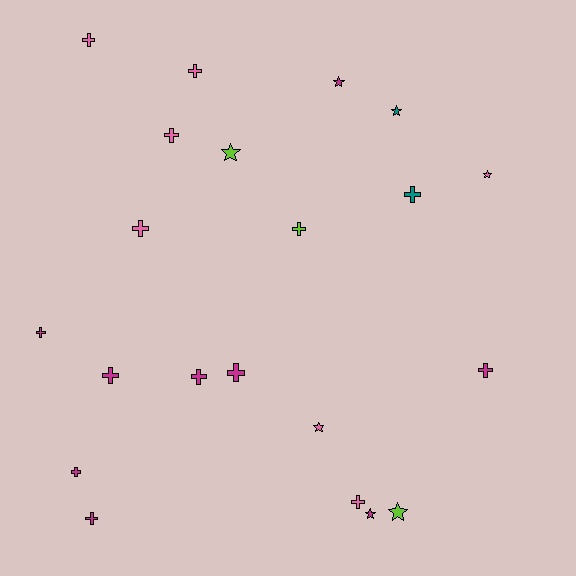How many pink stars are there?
There are 2 pink stars.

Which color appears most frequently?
Magenta, with 9 objects.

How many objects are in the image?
There are 21 objects.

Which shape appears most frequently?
Cross, with 14 objects.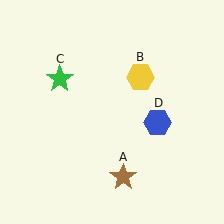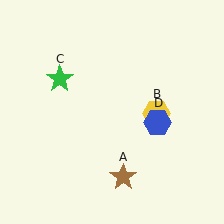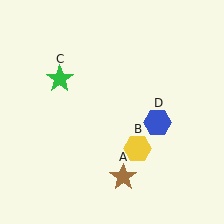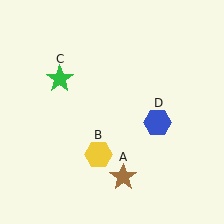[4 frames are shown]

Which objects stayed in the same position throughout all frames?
Brown star (object A) and green star (object C) and blue hexagon (object D) remained stationary.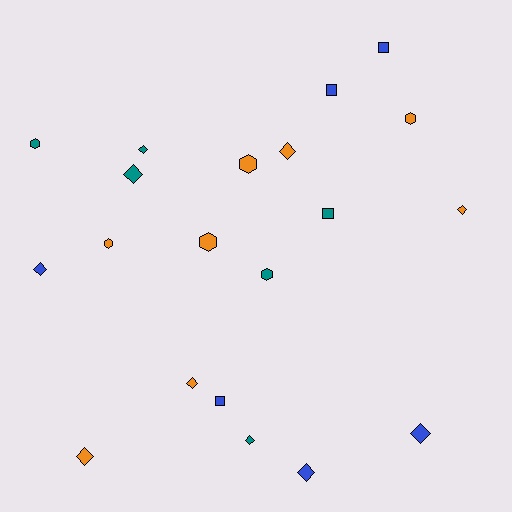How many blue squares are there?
There are 3 blue squares.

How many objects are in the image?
There are 20 objects.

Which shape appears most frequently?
Diamond, with 10 objects.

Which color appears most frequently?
Orange, with 8 objects.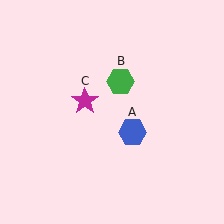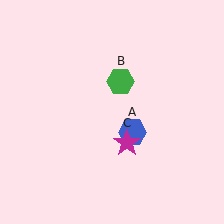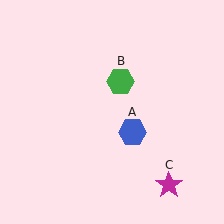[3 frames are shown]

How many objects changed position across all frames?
1 object changed position: magenta star (object C).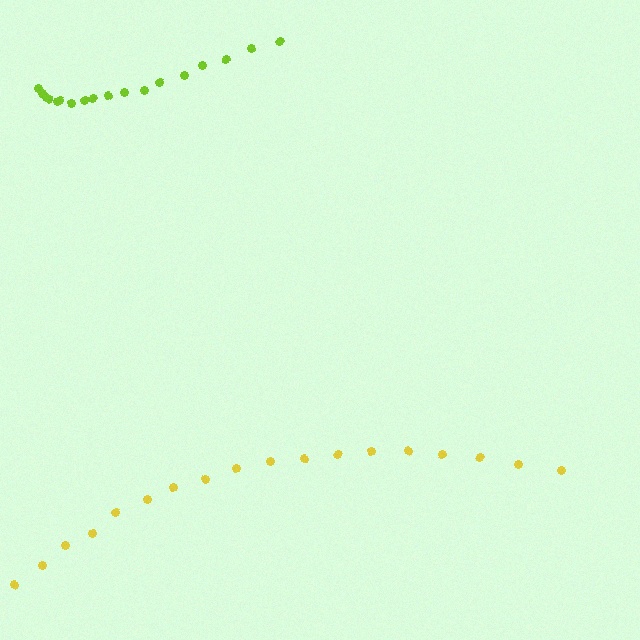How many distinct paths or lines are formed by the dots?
There are 2 distinct paths.